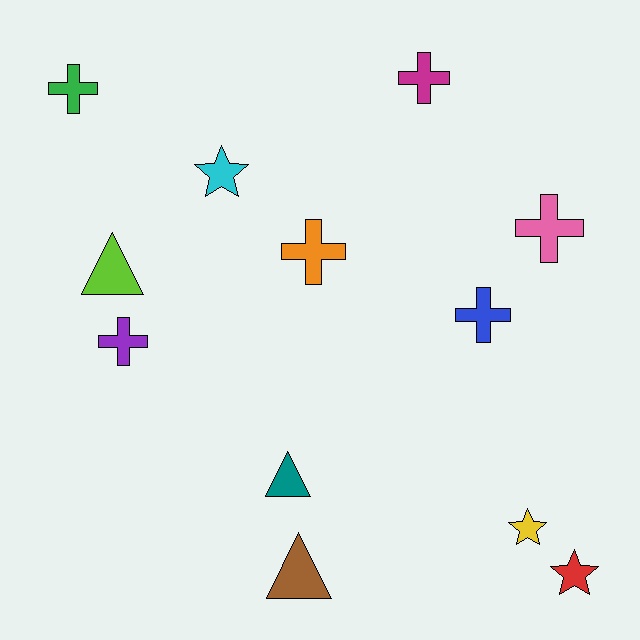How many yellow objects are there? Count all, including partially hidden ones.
There is 1 yellow object.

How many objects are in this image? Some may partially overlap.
There are 12 objects.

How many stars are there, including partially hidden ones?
There are 3 stars.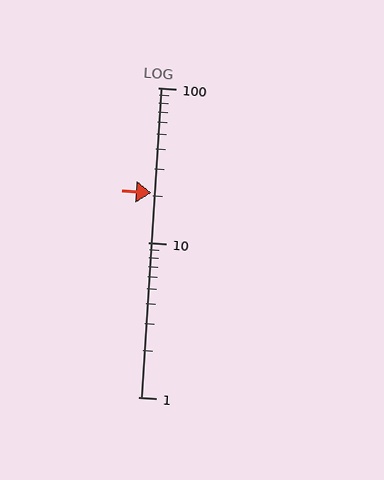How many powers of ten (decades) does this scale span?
The scale spans 2 decades, from 1 to 100.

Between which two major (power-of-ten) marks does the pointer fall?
The pointer is between 10 and 100.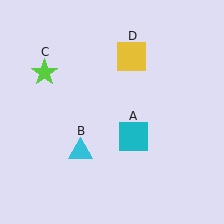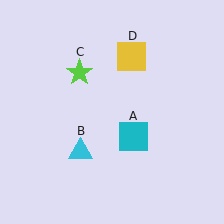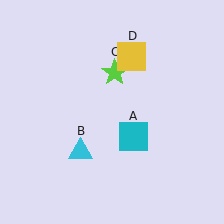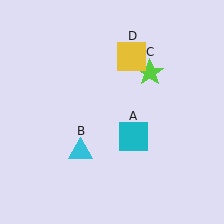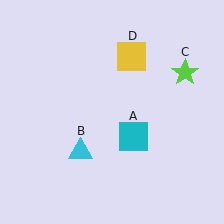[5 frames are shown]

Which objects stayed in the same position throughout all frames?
Cyan square (object A) and cyan triangle (object B) and yellow square (object D) remained stationary.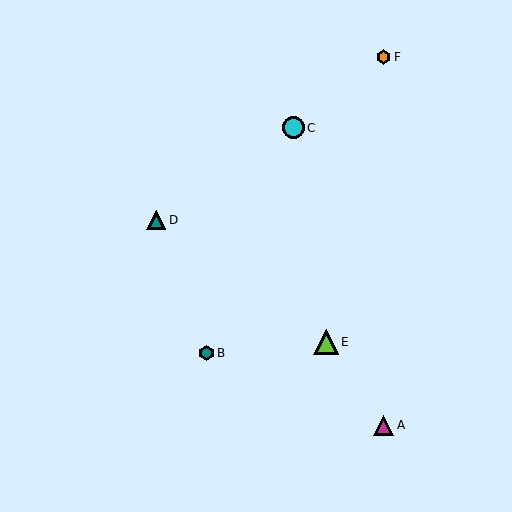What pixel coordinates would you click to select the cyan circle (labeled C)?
Click at (293, 128) to select the cyan circle C.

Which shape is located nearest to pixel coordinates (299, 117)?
The cyan circle (labeled C) at (293, 128) is nearest to that location.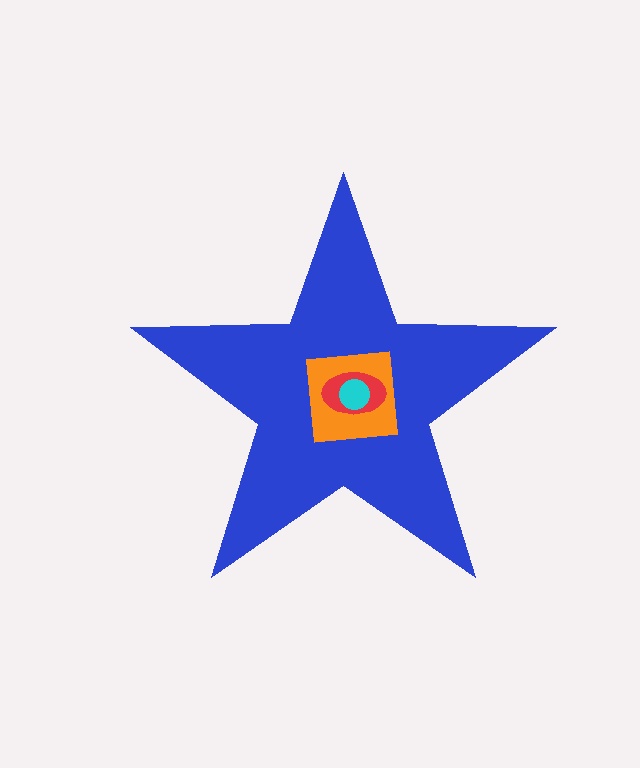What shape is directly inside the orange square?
The red ellipse.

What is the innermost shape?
The cyan circle.